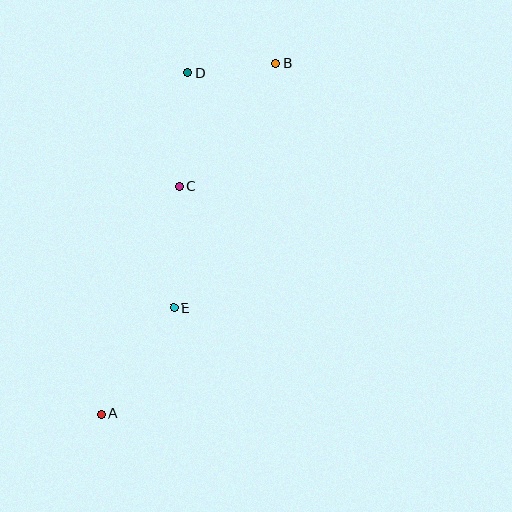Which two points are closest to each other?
Points B and D are closest to each other.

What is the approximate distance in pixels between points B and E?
The distance between B and E is approximately 265 pixels.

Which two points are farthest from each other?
Points A and B are farthest from each other.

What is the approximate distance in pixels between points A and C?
The distance between A and C is approximately 241 pixels.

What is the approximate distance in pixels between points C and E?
The distance between C and E is approximately 122 pixels.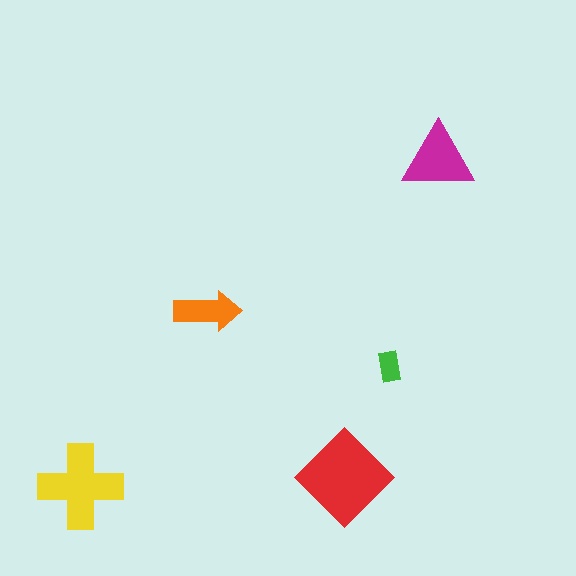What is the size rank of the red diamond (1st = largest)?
1st.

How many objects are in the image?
There are 5 objects in the image.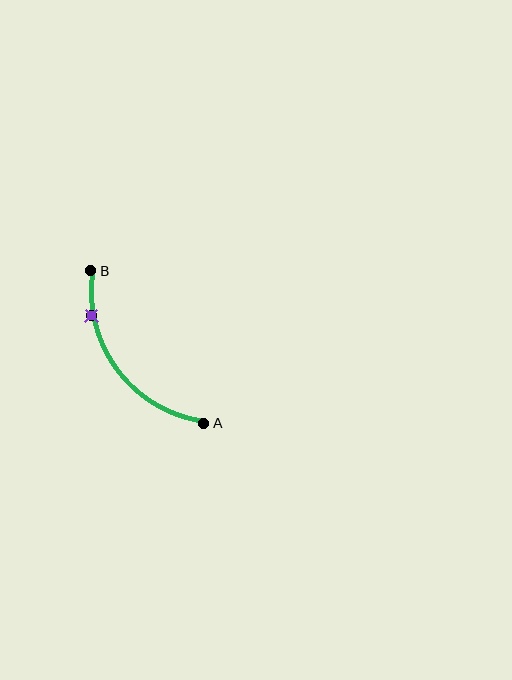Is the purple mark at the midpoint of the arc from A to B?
No. The purple mark lies on the arc but is closer to endpoint B. The arc midpoint would be at the point on the curve equidistant along the arc from both A and B.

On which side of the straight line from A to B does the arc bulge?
The arc bulges below and to the left of the straight line connecting A and B.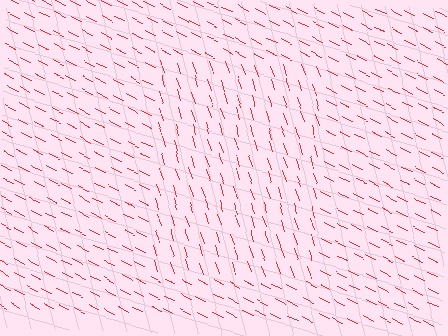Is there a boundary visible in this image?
Yes, there is a texture boundary formed by a change in line orientation.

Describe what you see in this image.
The image is filled with small red line segments. A rectangle region in the image has lines oriented differently from the surrounding lines, creating a visible texture boundary.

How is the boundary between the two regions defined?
The boundary is defined purely by a change in line orientation (approximately 45 degrees difference). All lines are the same color and thickness.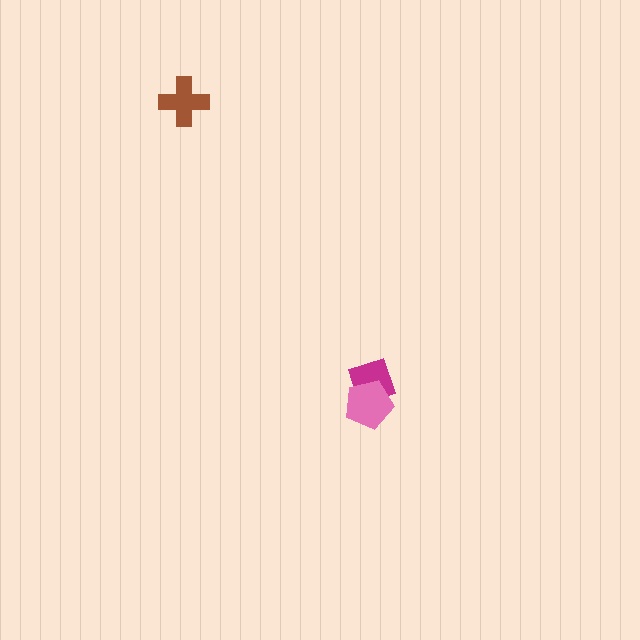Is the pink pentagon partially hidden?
No, no other shape covers it.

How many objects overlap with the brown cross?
0 objects overlap with the brown cross.